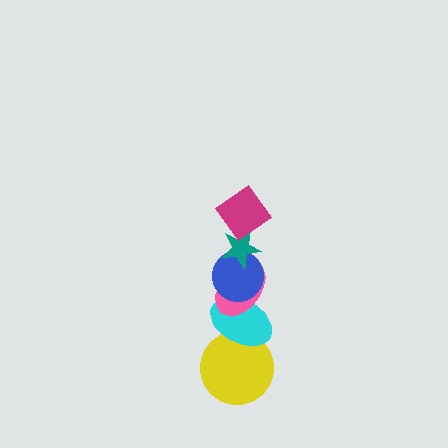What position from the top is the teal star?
The teal star is 2nd from the top.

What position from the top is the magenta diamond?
The magenta diamond is 1st from the top.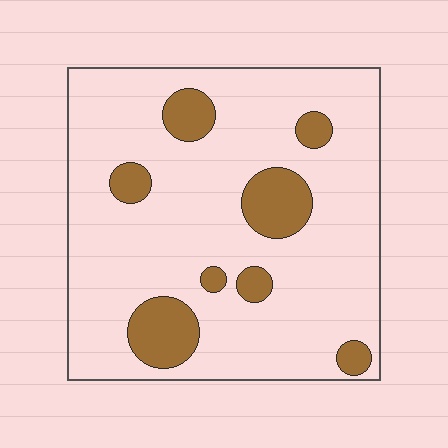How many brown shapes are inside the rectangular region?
8.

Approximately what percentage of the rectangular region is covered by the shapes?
Approximately 15%.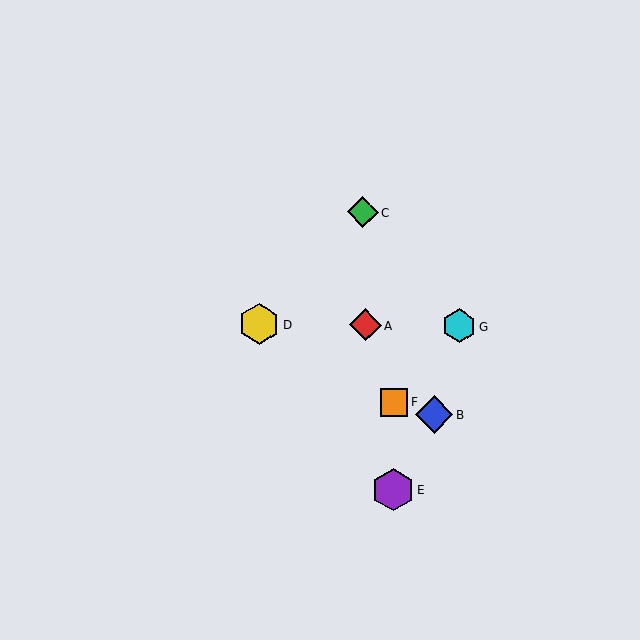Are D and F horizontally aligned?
No, D is at y≈324 and F is at y≈402.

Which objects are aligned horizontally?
Objects A, D, G are aligned horizontally.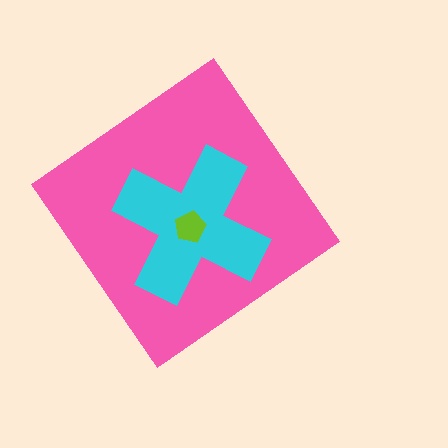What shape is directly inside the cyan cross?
The lime pentagon.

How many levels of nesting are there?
3.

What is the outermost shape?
The pink diamond.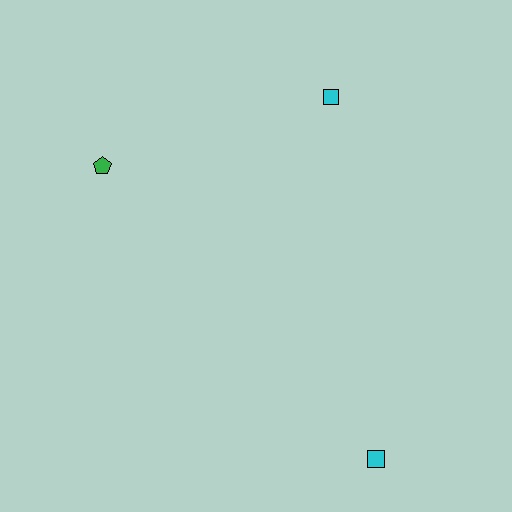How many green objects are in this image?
There is 1 green object.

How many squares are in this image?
There are 2 squares.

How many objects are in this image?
There are 3 objects.